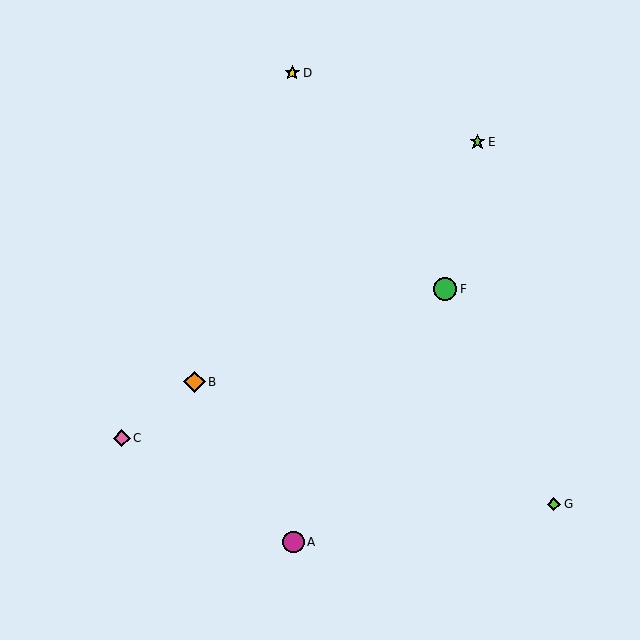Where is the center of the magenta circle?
The center of the magenta circle is at (293, 542).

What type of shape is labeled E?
Shape E is a lime star.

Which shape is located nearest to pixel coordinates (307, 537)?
The magenta circle (labeled A) at (293, 542) is nearest to that location.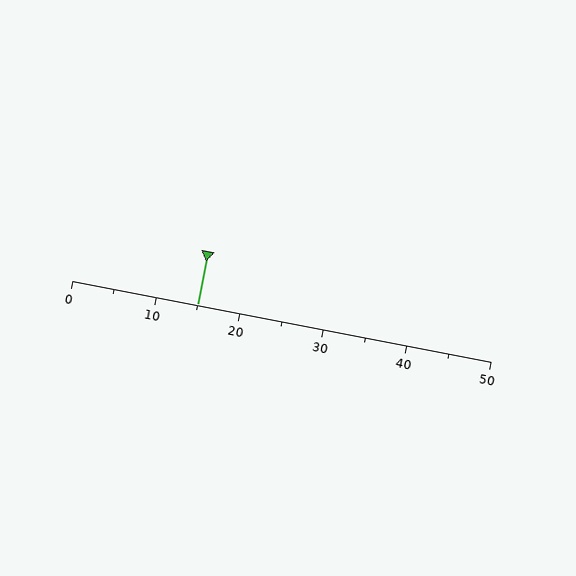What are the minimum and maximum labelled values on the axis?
The axis runs from 0 to 50.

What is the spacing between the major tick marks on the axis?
The major ticks are spaced 10 apart.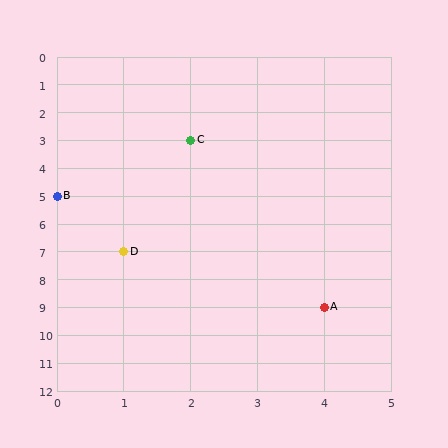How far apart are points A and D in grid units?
Points A and D are 3 columns and 2 rows apart (about 3.6 grid units diagonally).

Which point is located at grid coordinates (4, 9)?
Point A is at (4, 9).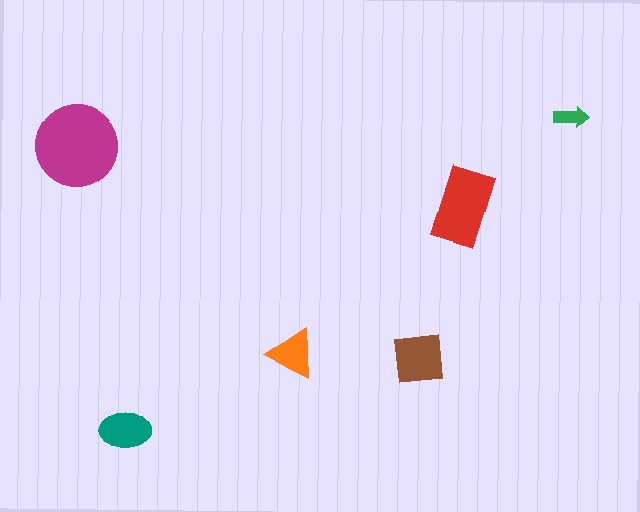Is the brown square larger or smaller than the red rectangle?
Smaller.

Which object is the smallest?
The green arrow.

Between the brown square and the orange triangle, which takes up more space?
The brown square.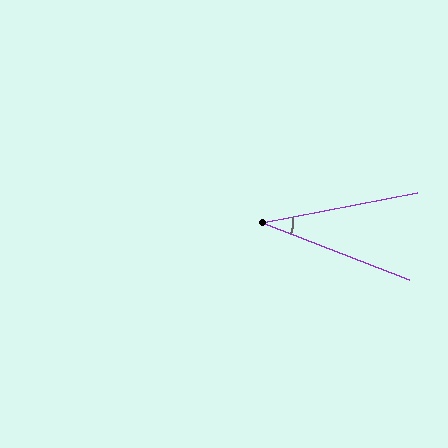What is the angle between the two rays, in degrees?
Approximately 32 degrees.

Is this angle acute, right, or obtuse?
It is acute.